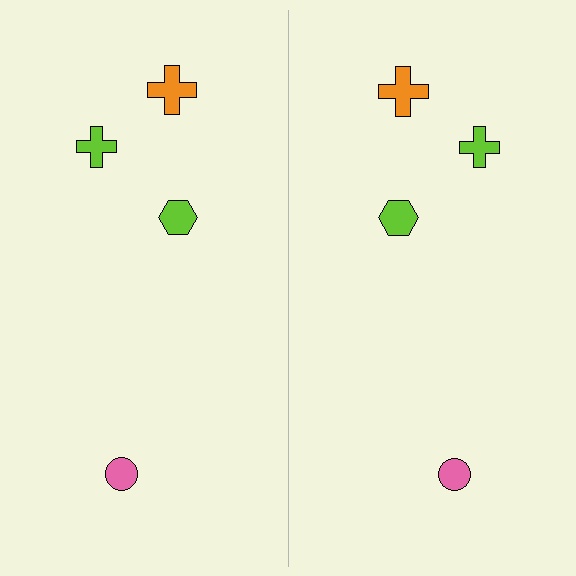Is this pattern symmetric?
Yes, this pattern has bilateral (reflection) symmetry.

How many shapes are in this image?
There are 8 shapes in this image.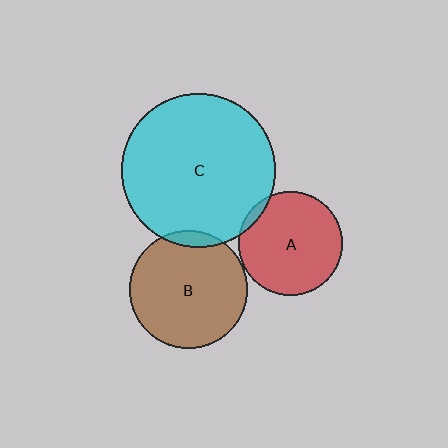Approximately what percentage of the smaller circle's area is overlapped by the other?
Approximately 5%.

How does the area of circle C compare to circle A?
Approximately 2.2 times.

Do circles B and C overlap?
Yes.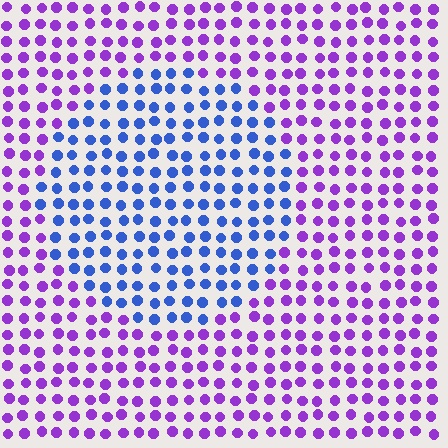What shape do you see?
I see a circle.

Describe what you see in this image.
The image is filled with small purple elements in a uniform arrangement. A circle-shaped region is visible where the elements are tinted to a slightly different hue, forming a subtle color boundary.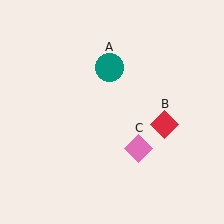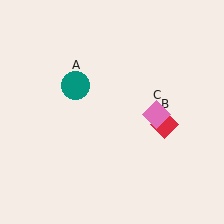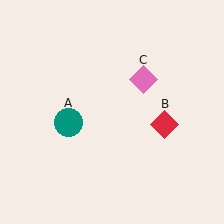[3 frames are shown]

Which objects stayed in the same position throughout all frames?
Red diamond (object B) remained stationary.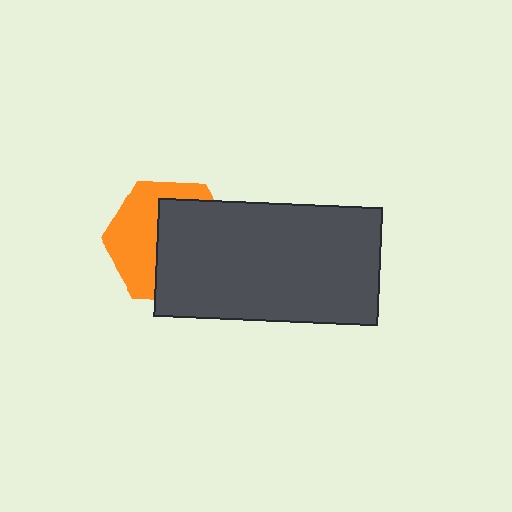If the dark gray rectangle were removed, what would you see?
You would see the complete orange hexagon.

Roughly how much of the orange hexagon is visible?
A small part of it is visible (roughly 44%).